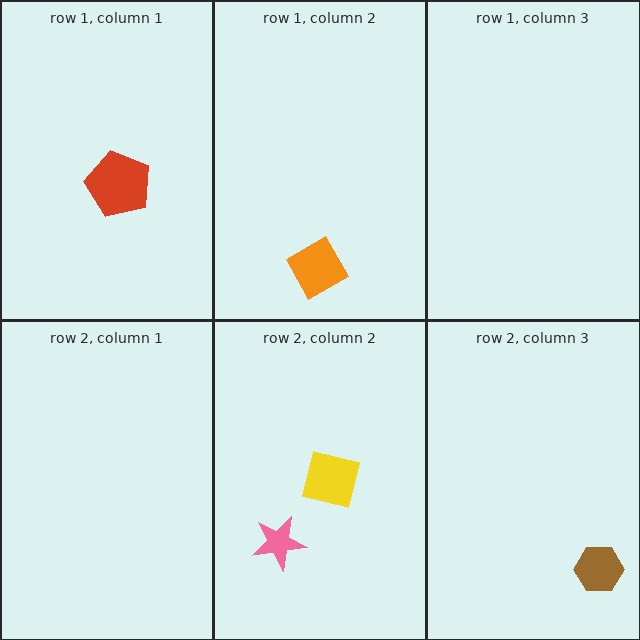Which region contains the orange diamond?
The row 1, column 2 region.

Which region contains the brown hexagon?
The row 2, column 3 region.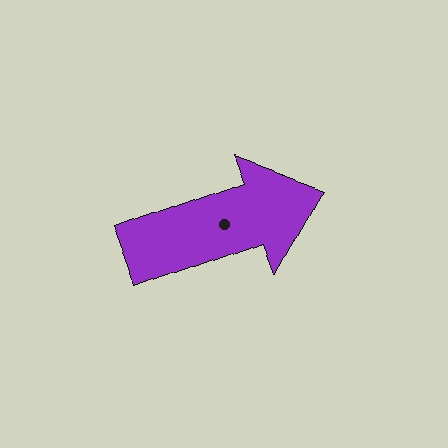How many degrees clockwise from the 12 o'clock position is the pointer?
Approximately 70 degrees.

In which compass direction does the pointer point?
East.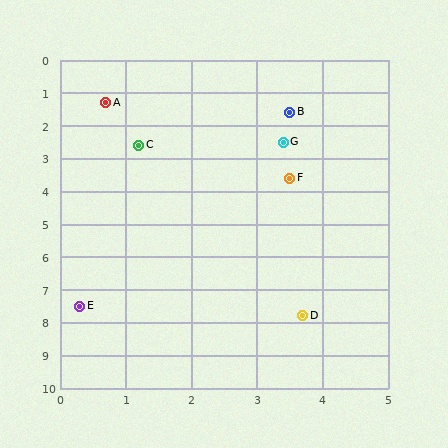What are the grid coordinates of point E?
Point E is at approximately (0.3, 7.5).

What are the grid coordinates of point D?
Point D is at approximately (3.7, 7.8).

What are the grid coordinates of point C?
Point C is at approximately (1.2, 2.6).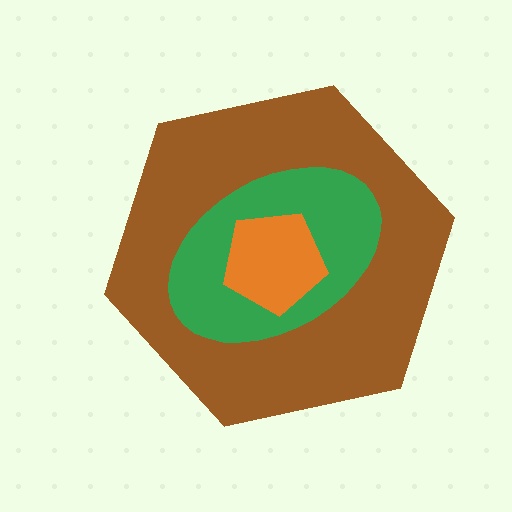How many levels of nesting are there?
3.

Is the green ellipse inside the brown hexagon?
Yes.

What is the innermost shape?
The orange pentagon.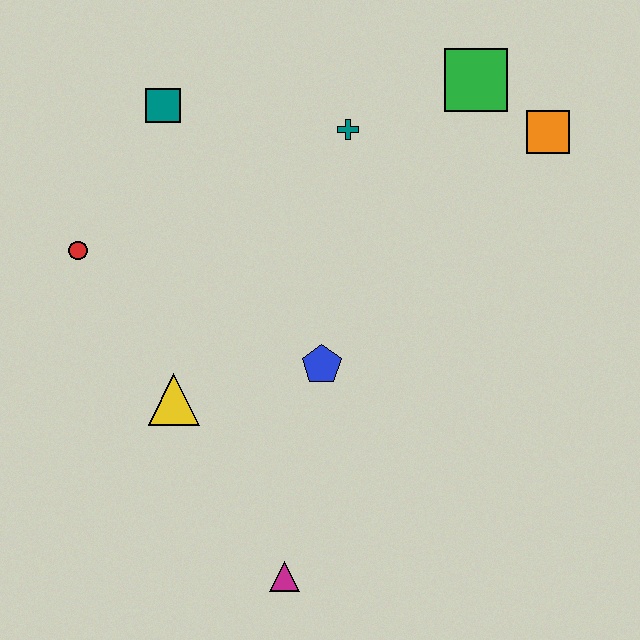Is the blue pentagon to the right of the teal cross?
No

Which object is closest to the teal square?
The red circle is closest to the teal square.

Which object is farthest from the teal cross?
The magenta triangle is farthest from the teal cross.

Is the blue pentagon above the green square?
No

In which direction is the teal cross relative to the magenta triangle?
The teal cross is above the magenta triangle.